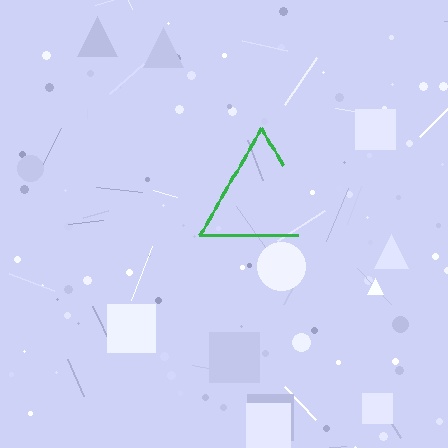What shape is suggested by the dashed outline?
The dashed outline suggests a triangle.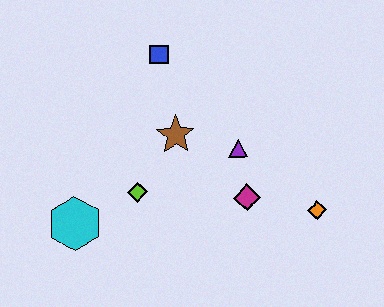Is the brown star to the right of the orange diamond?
No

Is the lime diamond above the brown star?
No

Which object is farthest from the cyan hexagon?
The orange diamond is farthest from the cyan hexagon.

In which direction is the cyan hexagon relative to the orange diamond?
The cyan hexagon is to the left of the orange diamond.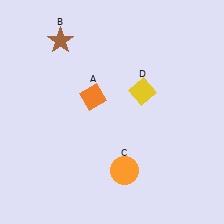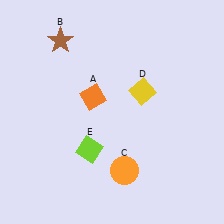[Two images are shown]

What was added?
A lime diamond (E) was added in Image 2.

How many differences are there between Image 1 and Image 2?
There is 1 difference between the two images.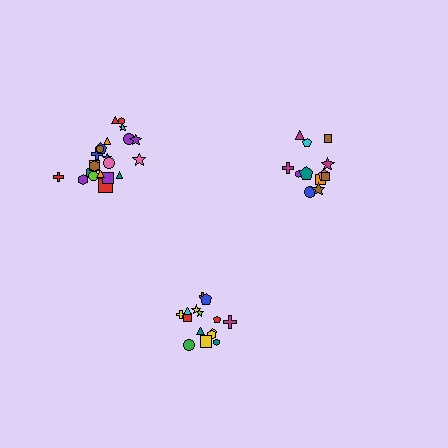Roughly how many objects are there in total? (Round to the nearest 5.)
Roughly 50 objects in total.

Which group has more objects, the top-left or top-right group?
The top-left group.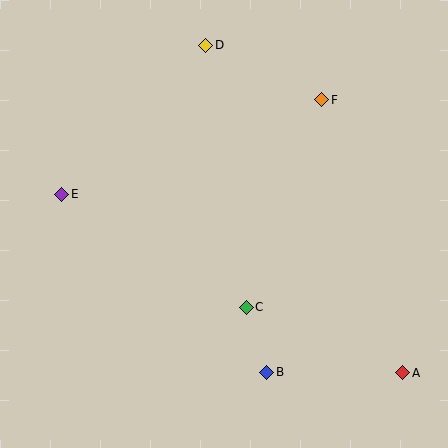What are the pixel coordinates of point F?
Point F is at (322, 100).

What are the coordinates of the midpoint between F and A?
The midpoint between F and A is at (362, 236).